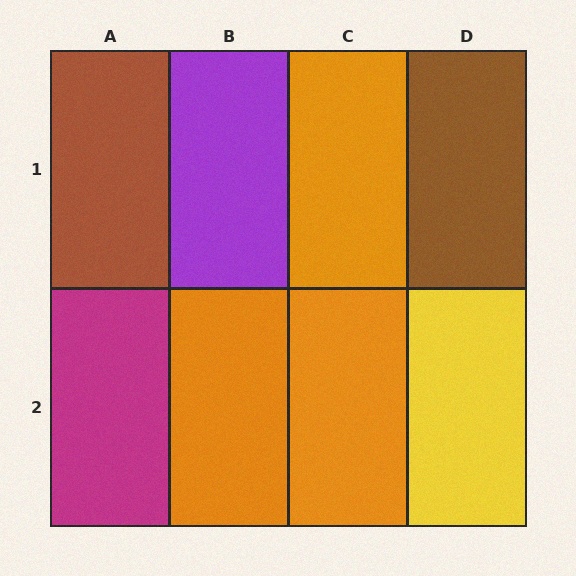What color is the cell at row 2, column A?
Magenta.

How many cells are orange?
3 cells are orange.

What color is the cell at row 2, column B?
Orange.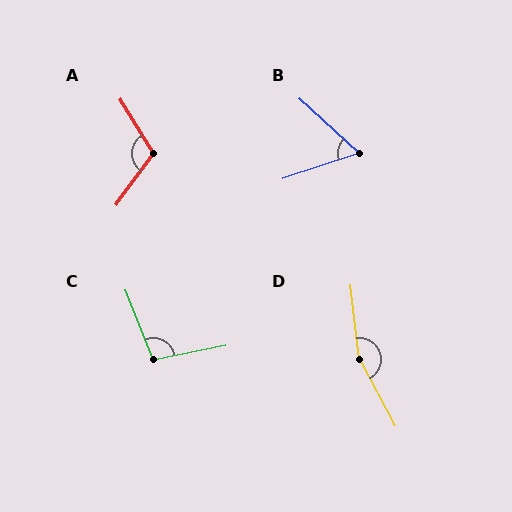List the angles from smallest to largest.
B (60°), C (100°), A (113°), D (158°).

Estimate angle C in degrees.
Approximately 100 degrees.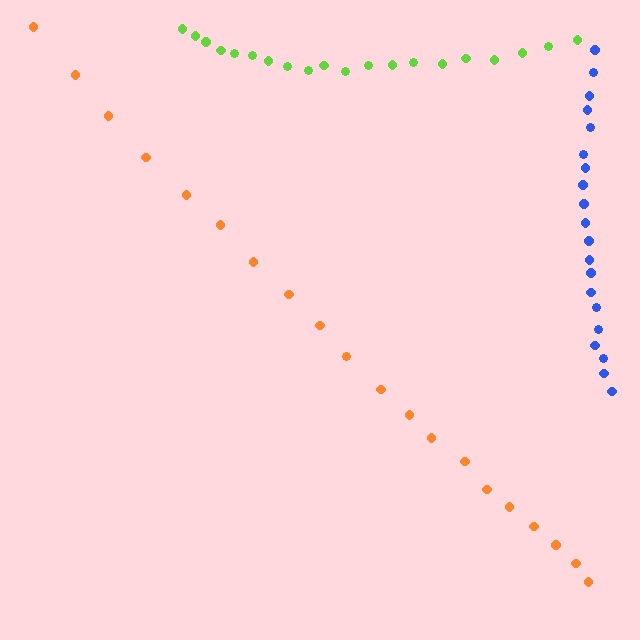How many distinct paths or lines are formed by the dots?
There are 3 distinct paths.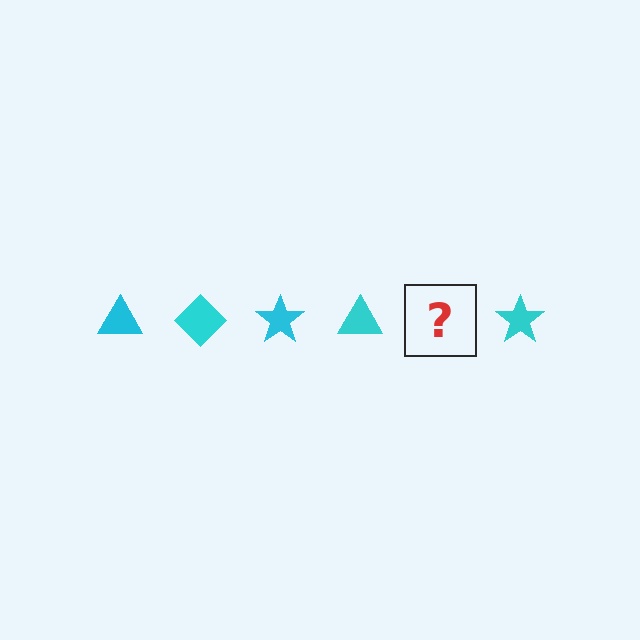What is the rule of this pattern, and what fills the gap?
The rule is that the pattern cycles through triangle, diamond, star shapes in cyan. The gap should be filled with a cyan diamond.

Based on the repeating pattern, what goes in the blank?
The blank should be a cyan diamond.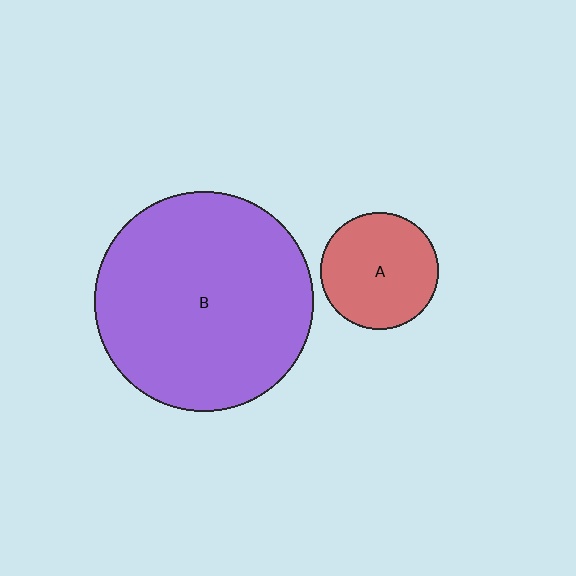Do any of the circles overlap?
No, none of the circles overlap.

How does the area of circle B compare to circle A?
Approximately 3.5 times.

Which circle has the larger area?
Circle B (purple).